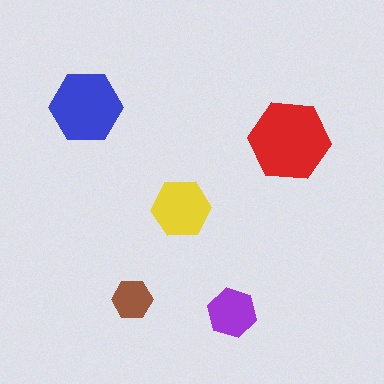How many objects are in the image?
There are 5 objects in the image.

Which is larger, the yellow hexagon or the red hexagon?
The red one.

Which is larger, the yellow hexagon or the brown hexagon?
The yellow one.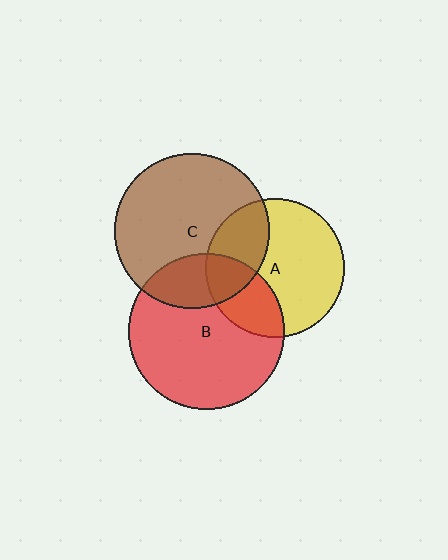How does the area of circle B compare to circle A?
Approximately 1.3 times.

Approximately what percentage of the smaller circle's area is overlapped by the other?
Approximately 25%.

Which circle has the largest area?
Circle B (red).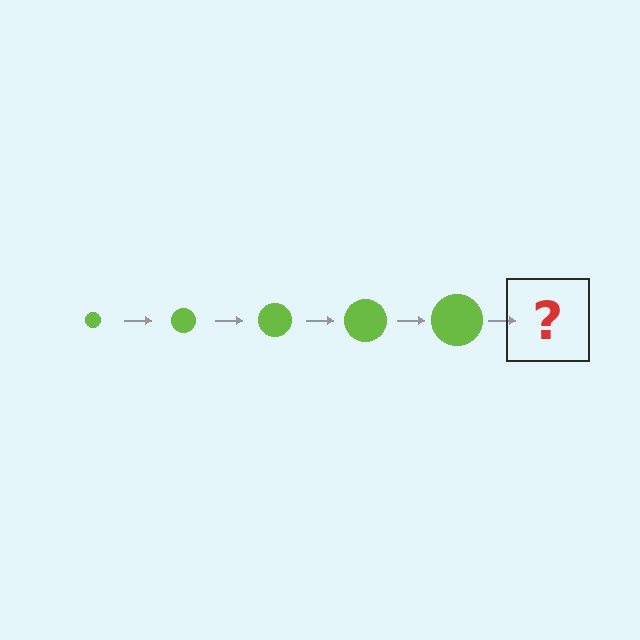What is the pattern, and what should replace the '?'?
The pattern is that the circle gets progressively larger each step. The '?' should be a lime circle, larger than the previous one.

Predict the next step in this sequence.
The next step is a lime circle, larger than the previous one.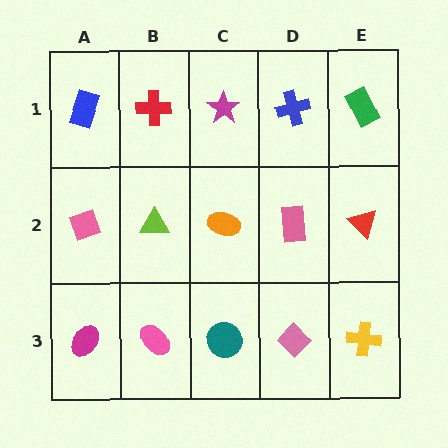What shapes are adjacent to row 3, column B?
A lime triangle (row 2, column B), a magenta ellipse (row 3, column A), a teal circle (row 3, column C).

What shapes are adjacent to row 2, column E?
A green rectangle (row 1, column E), a yellow cross (row 3, column E), a pink rectangle (row 2, column D).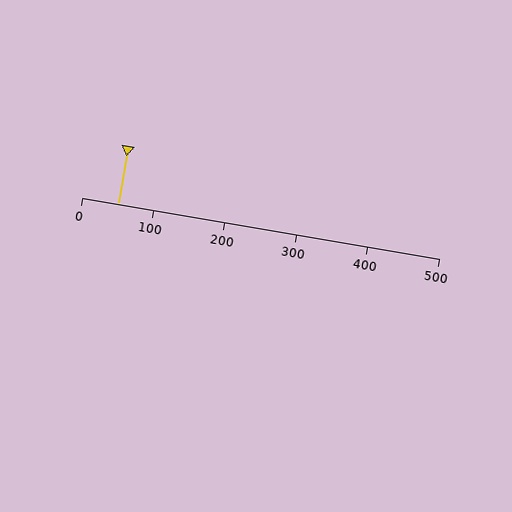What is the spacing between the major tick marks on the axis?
The major ticks are spaced 100 apart.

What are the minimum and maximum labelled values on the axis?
The axis runs from 0 to 500.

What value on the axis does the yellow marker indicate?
The marker indicates approximately 50.